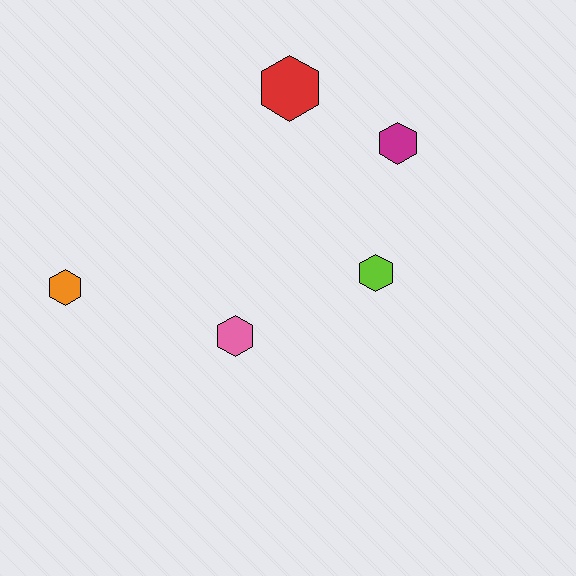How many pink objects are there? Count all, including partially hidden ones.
There is 1 pink object.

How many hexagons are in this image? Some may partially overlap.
There are 5 hexagons.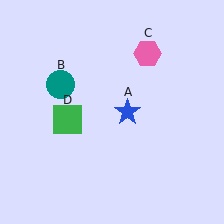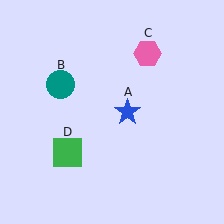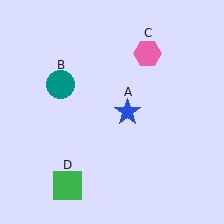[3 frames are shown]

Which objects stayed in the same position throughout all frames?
Blue star (object A) and teal circle (object B) and pink hexagon (object C) remained stationary.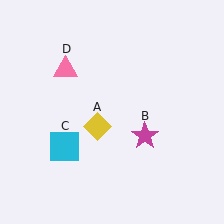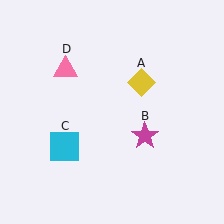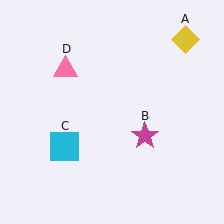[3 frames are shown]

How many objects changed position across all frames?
1 object changed position: yellow diamond (object A).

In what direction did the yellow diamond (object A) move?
The yellow diamond (object A) moved up and to the right.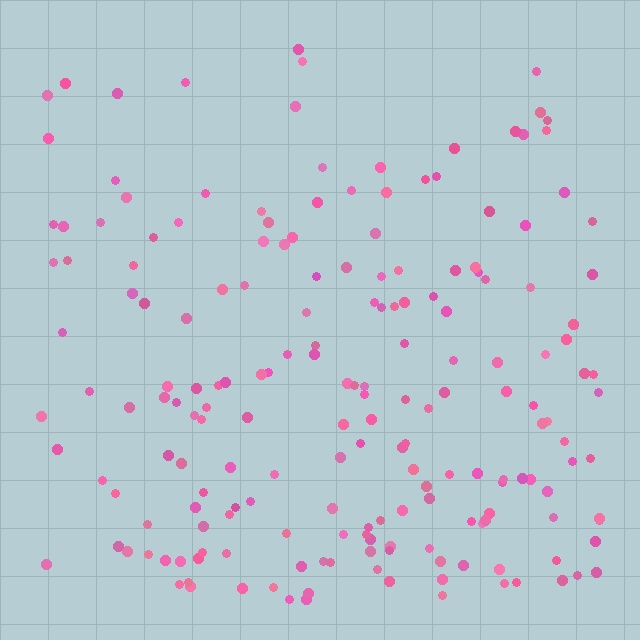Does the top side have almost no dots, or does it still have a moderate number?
Still a moderate number, just noticeably fewer than the bottom.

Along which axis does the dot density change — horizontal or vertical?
Vertical.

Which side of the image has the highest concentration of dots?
The bottom.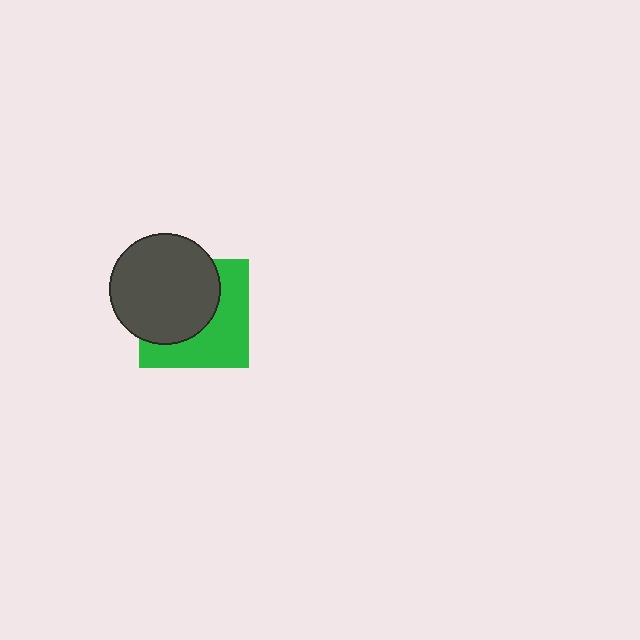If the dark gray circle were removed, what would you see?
You would see the complete green square.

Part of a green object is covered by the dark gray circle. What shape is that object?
It is a square.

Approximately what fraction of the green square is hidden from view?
Roughly 52% of the green square is hidden behind the dark gray circle.